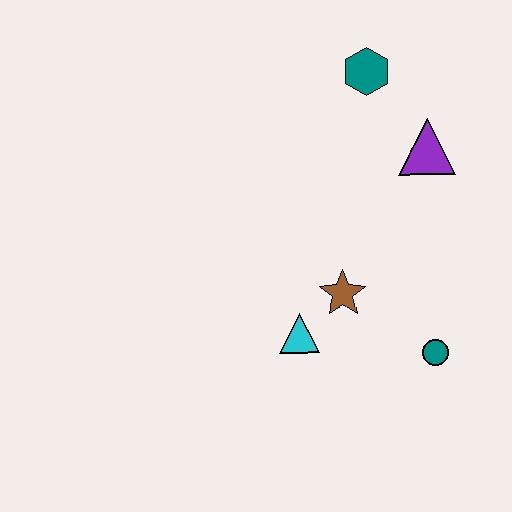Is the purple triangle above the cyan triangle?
Yes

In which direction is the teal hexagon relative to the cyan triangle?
The teal hexagon is above the cyan triangle.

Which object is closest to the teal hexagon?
The purple triangle is closest to the teal hexagon.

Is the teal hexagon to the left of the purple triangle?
Yes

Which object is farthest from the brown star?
The teal hexagon is farthest from the brown star.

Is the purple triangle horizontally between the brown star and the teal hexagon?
No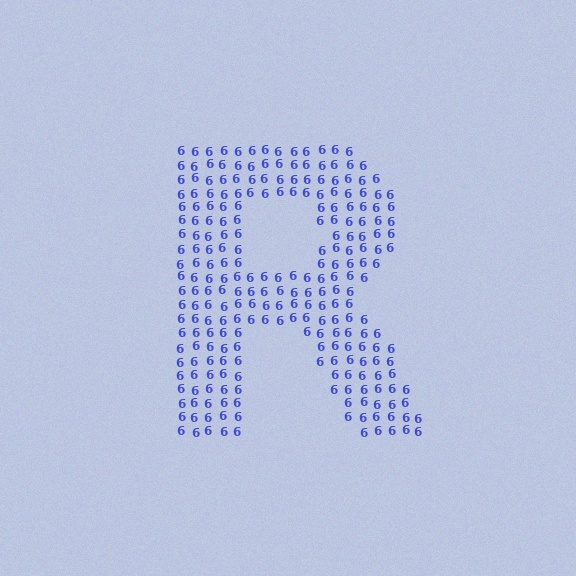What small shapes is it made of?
It is made of small digit 6's.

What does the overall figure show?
The overall figure shows the letter R.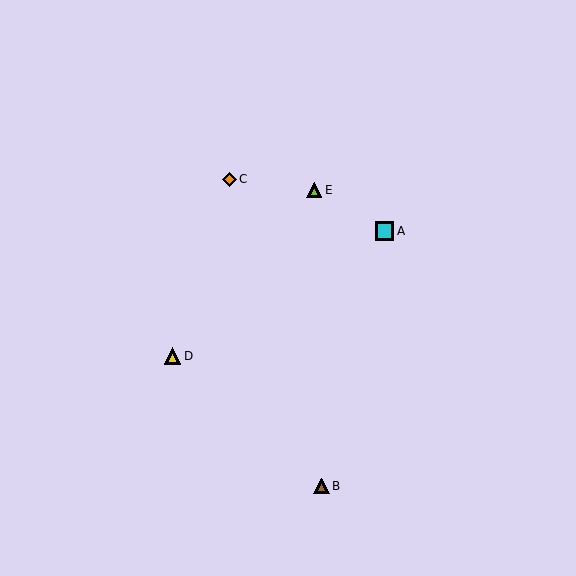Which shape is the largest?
The cyan square (labeled A) is the largest.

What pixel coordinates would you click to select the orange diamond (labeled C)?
Click at (229, 179) to select the orange diamond C.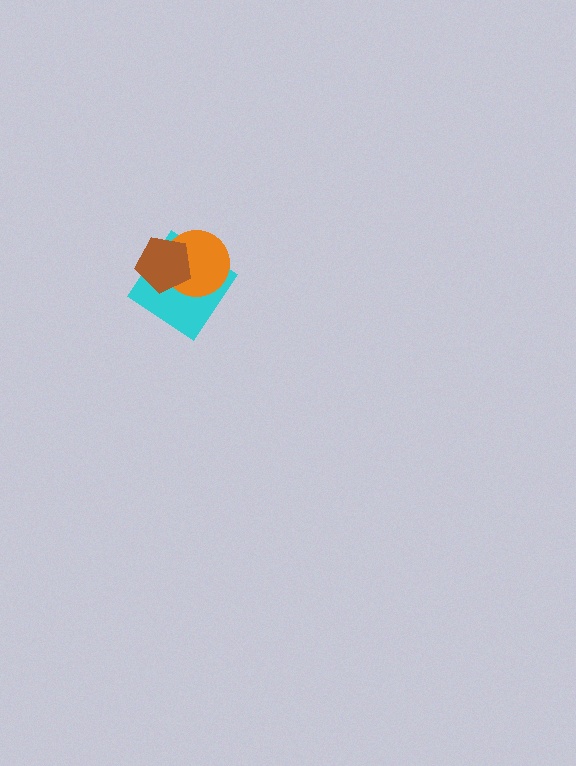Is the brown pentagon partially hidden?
No, no other shape covers it.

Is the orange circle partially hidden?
Yes, it is partially covered by another shape.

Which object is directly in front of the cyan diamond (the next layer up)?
The orange circle is directly in front of the cyan diamond.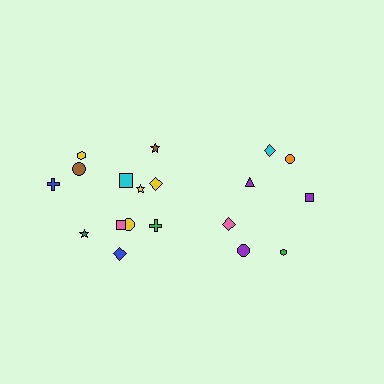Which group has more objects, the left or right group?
The left group.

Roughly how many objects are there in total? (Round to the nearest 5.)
Roughly 20 objects in total.